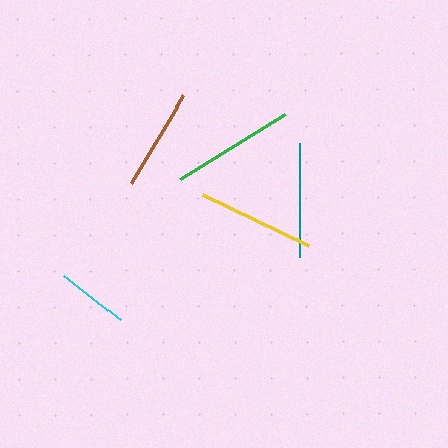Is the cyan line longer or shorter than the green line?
The green line is longer than the cyan line.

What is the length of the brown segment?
The brown segment is approximately 104 pixels long.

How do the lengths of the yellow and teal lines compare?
The yellow and teal lines are approximately the same length.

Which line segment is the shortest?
The cyan line is the shortest at approximately 73 pixels.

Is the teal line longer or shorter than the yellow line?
The yellow line is longer than the teal line.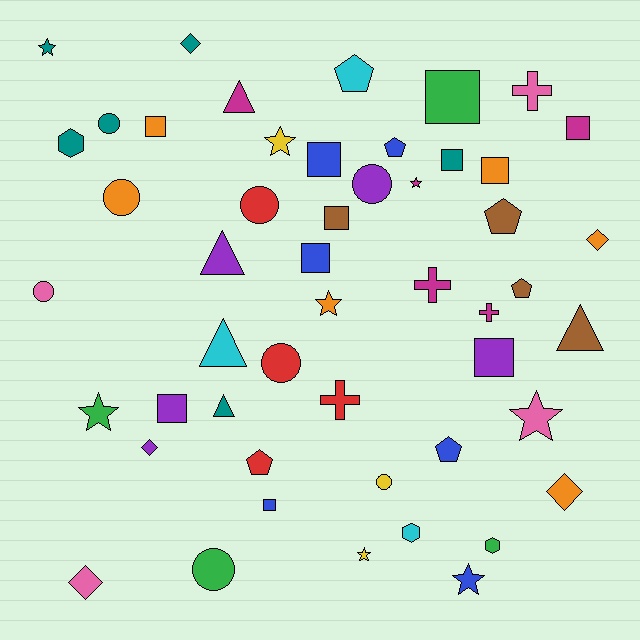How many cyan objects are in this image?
There are 3 cyan objects.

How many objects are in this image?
There are 50 objects.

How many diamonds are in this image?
There are 5 diamonds.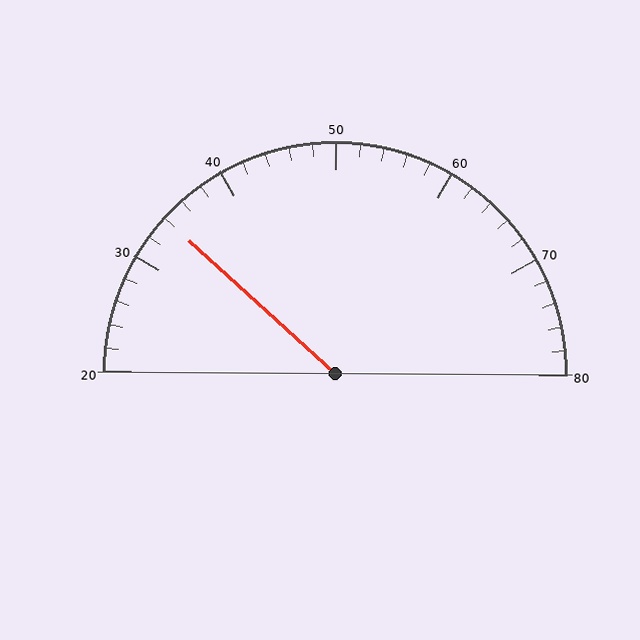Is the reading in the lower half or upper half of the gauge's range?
The reading is in the lower half of the range (20 to 80).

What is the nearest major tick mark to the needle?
The nearest major tick mark is 30.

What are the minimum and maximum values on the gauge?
The gauge ranges from 20 to 80.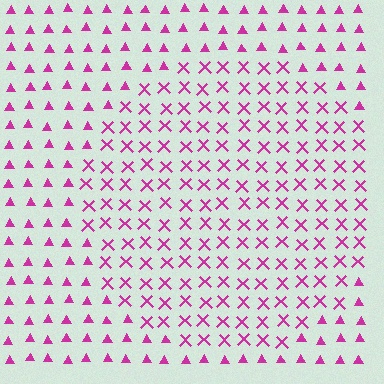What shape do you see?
I see a circle.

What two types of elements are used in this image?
The image uses X marks inside the circle region and triangles outside it.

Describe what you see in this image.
The image is filled with small magenta elements arranged in a uniform grid. A circle-shaped region contains X marks, while the surrounding area contains triangles. The boundary is defined purely by the change in element shape.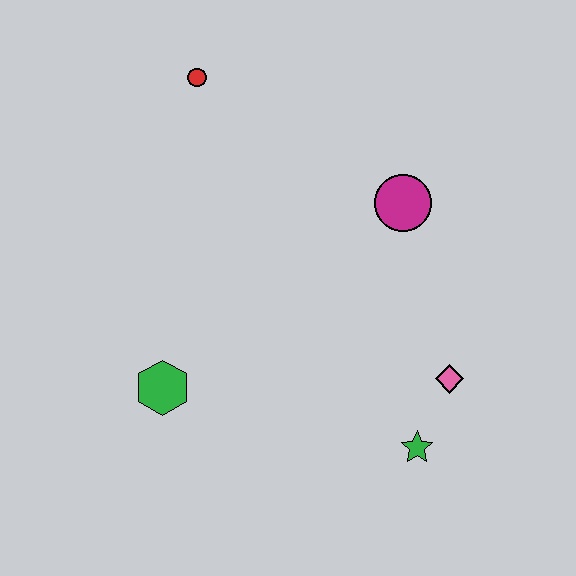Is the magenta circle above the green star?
Yes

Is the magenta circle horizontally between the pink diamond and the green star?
No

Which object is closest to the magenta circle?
The pink diamond is closest to the magenta circle.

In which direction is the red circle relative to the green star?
The red circle is above the green star.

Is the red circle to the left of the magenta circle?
Yes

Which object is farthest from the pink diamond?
The red circle is farthest from the pink diamond.